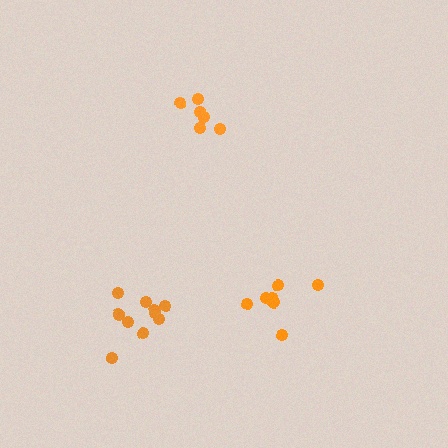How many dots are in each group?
Group 1: 8 dots, Group 2: 10 dots, Group 3: 6 dots (24 total).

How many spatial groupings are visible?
There are 3 spatial groupings.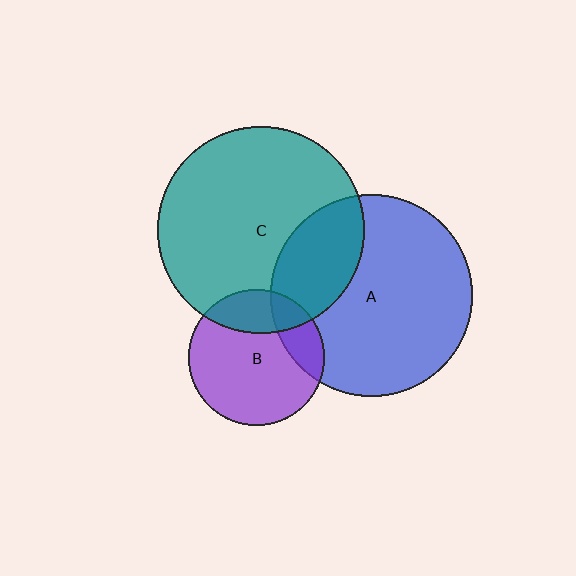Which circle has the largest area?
Circle C (teal).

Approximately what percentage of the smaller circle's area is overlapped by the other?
Approximately 20%.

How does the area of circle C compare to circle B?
Approximately 2.3 times.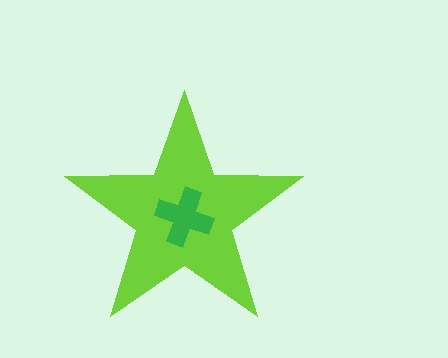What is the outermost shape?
The lime star.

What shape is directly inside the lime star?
The green cross.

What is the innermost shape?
The green cross.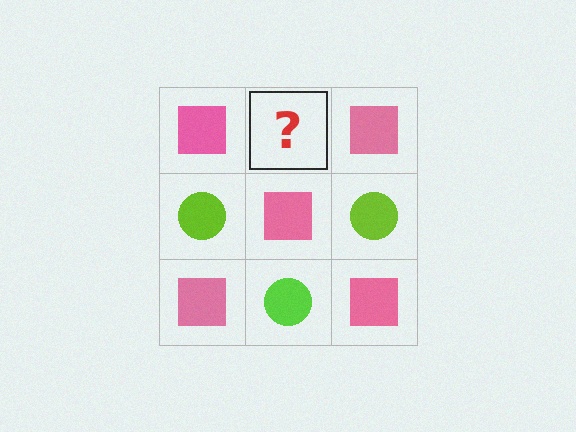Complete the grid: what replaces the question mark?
The question mark should be replaced with a lime circle.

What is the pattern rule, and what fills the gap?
The rule is that it alternates pink square and lime circle in a checkerboard pattern. The gap should be filled with a lime circle.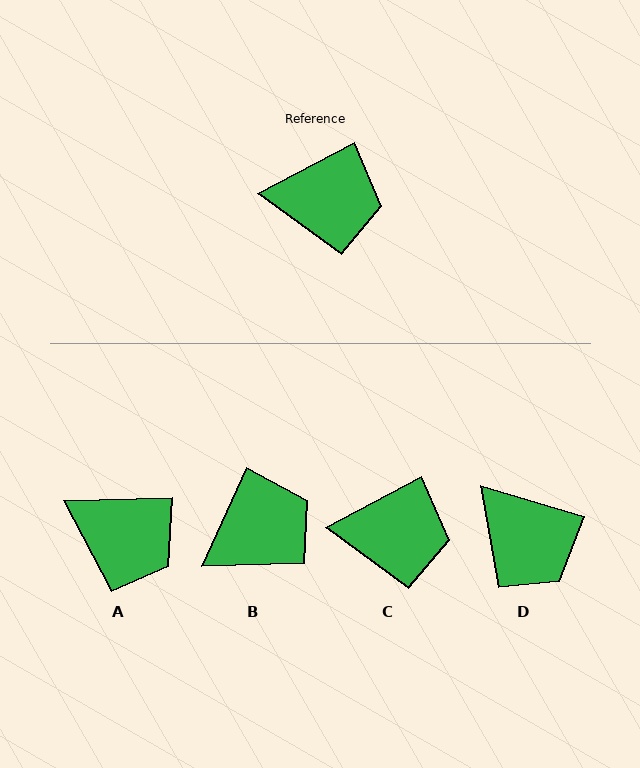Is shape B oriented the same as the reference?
No, it is off by about 38 degrees.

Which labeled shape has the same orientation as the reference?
C.